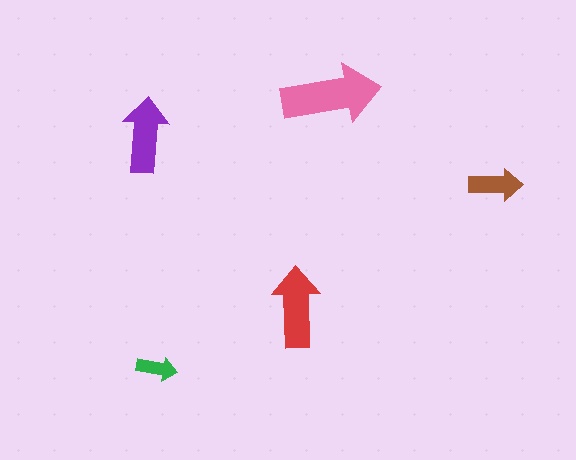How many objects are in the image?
There are 5 objects in the image.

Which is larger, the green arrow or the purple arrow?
The purple one.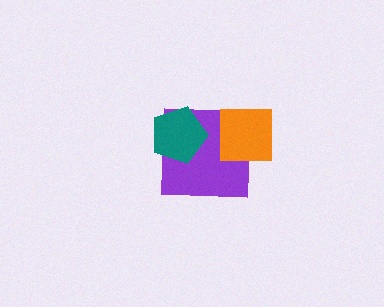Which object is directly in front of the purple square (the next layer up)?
The teal pentagon is directly in front of the purple square.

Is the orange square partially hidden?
No, no other shape covers it.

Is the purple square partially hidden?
Yes, it is partially covered by another shape.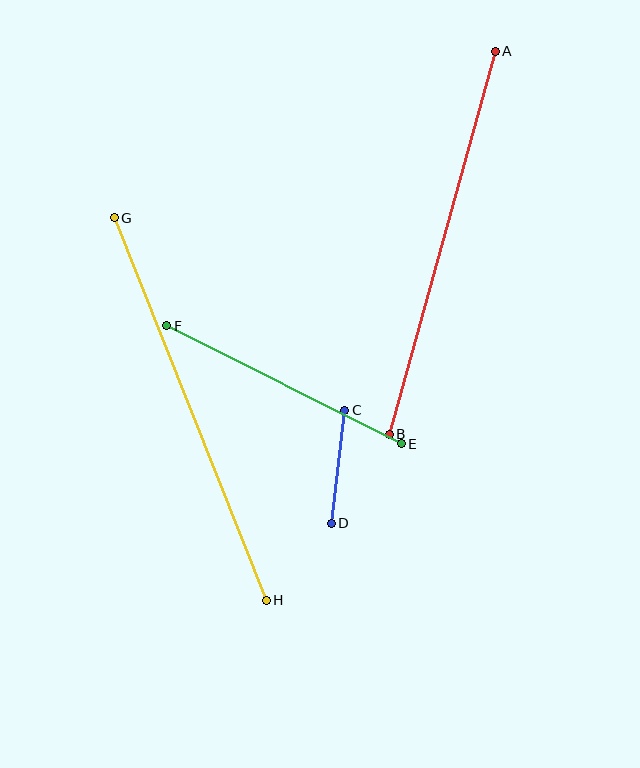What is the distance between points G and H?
The distance is approximately 412 pixels.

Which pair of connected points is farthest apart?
Points G and H are farthest apart.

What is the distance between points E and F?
The distance is approximately 262 pixels.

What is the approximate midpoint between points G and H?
The midpoint is at approximately (190, 409) pixels.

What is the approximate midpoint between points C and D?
The midpoint is at approximately (338, 467) pixels.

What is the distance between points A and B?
The distance is approximately 397 pixels.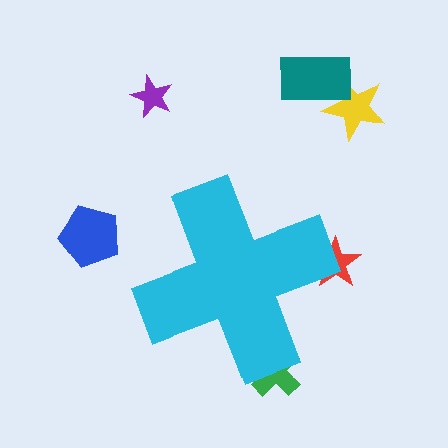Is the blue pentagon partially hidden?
No, the blue pentagon is fully visible.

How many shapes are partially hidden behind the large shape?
2 shapes are partially hidden.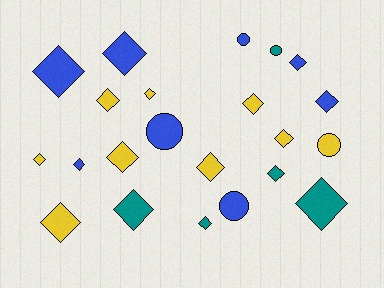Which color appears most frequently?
Yellow, with 9 objects.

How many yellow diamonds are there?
There are 8 yellow diamonds.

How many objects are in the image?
There are 22 objects.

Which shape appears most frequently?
Diamond, with 17 objects.